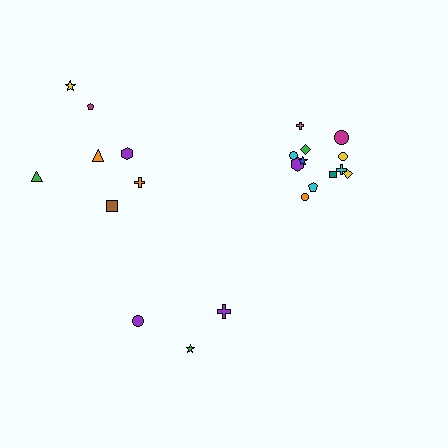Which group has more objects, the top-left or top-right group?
The top-right group.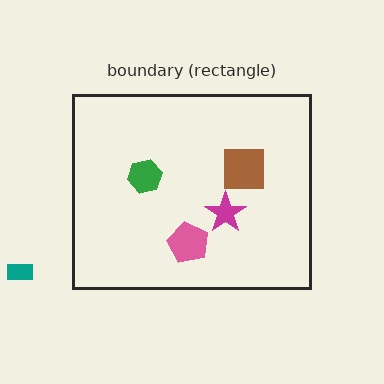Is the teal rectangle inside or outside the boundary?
Outside.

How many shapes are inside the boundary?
4 inside, 1 outside.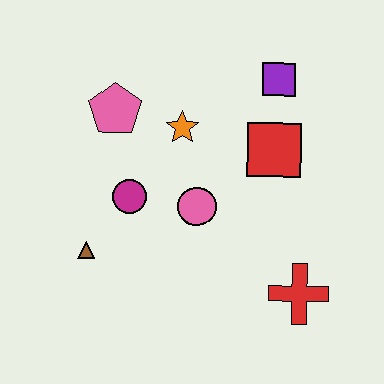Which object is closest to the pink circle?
The magenta circle is closest to the pink circle.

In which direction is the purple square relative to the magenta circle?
The purple square is to the right of the magenta circle.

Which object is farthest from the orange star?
The red cross is farthest from the orange star.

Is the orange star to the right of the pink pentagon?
Yes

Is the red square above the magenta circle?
Yes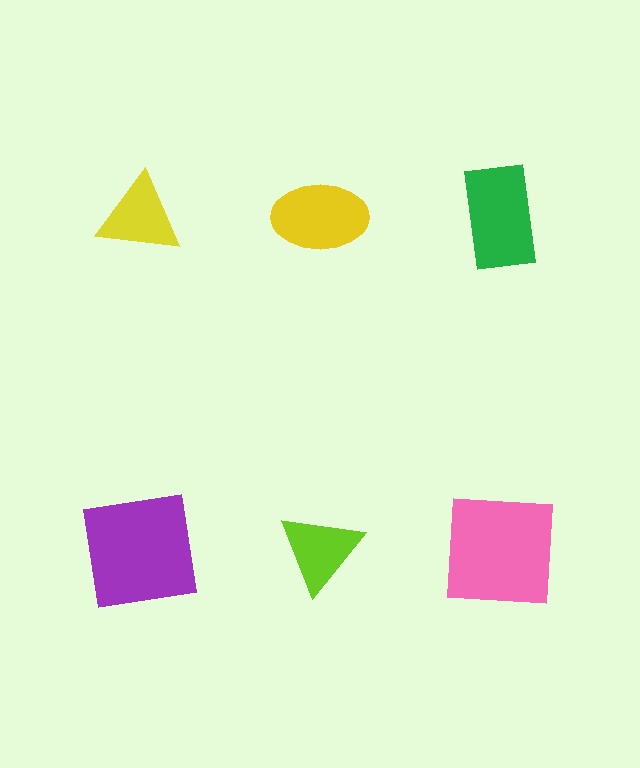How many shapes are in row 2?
3 shapes.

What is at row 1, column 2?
A yellow ellipse.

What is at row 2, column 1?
A purple square.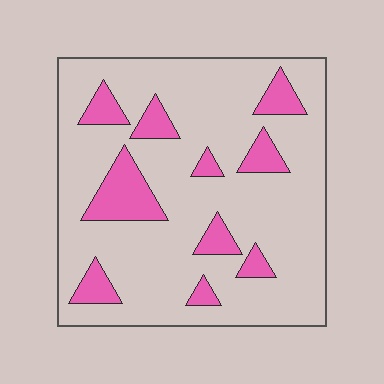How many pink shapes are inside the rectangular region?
10.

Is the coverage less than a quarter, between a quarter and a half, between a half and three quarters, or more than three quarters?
Less than a quarter.